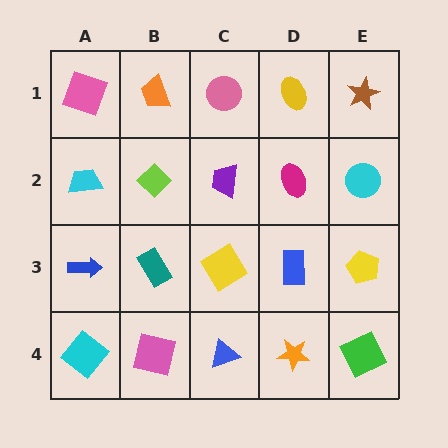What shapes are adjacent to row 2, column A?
A pink square (row 1, column A), a blue arrow (row 3, column A), a lime diamond (row 2, column B).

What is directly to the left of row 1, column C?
An orange trapezoid.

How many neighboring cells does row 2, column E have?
3.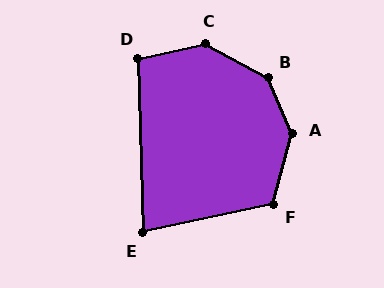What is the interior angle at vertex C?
Approximately 139 degrees (obtuse).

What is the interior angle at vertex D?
Approximately 101 degrees (obtuse).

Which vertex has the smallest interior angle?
E, at approximately 80 degrees.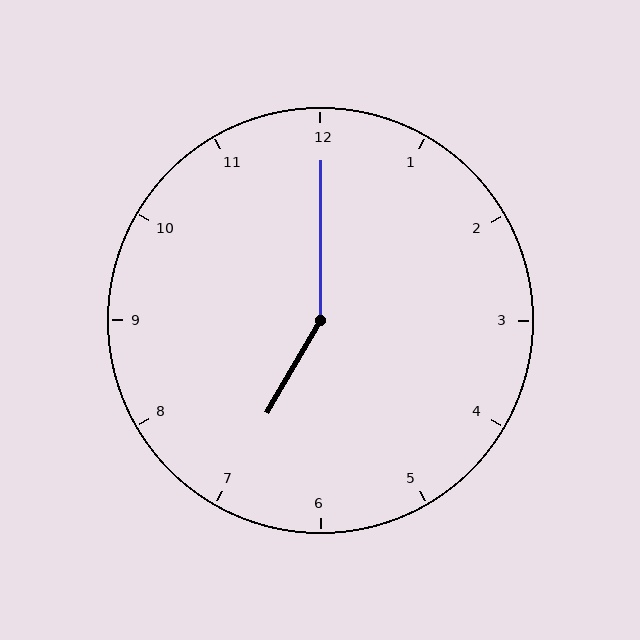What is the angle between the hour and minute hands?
Approximately 150 degrees.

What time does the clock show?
7:00.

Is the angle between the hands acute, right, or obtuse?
It is obtuse.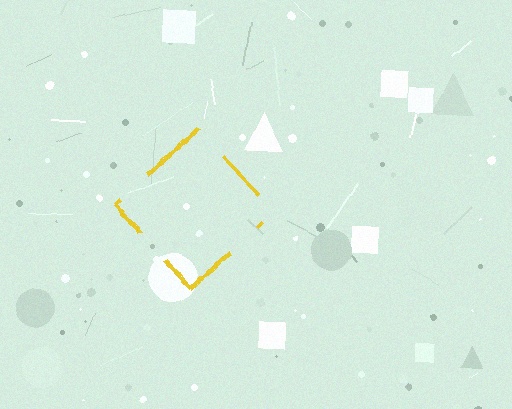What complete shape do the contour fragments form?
The contour fragments form a diamond.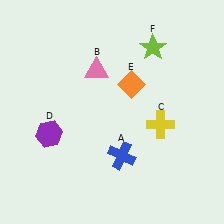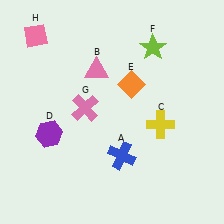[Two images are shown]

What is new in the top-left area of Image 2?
A pink cross (G) was added in the top-left area of Image 2.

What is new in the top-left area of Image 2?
A pink diamond (H) was added in the top-left area of Image 2.